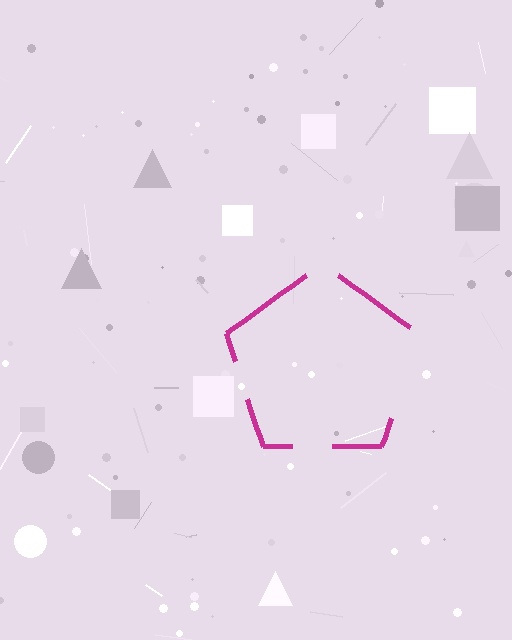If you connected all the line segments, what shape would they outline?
They would outline a pentagon.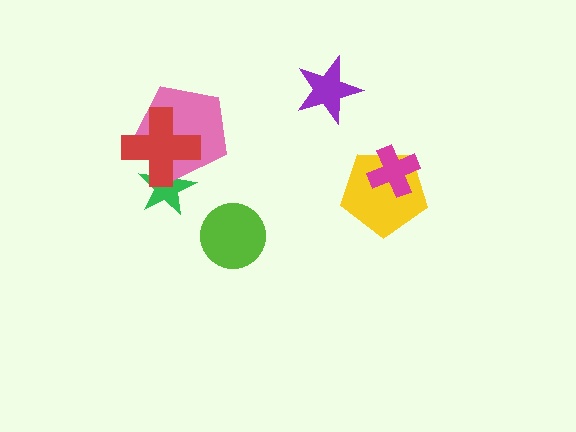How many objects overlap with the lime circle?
0 objects overlap with the lime circle.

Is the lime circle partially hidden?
No, no other shape covers it.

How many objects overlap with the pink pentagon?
2 objects overlap with the pink pentagon.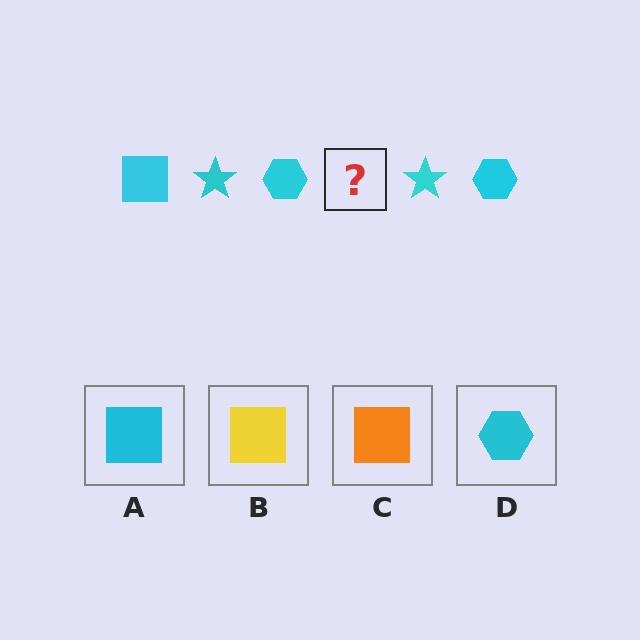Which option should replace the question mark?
Option A.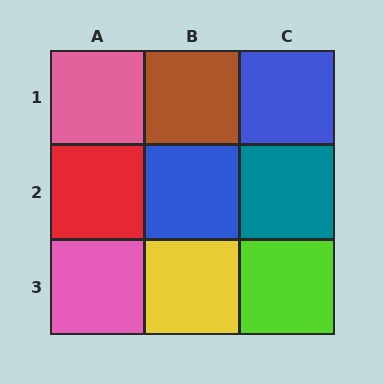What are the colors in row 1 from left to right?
Pink, brown, blue.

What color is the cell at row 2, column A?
Red.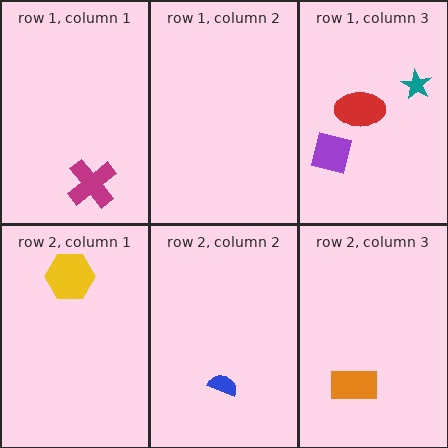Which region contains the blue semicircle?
The row 2, column 2 region.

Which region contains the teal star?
The row 1, column 3 region.